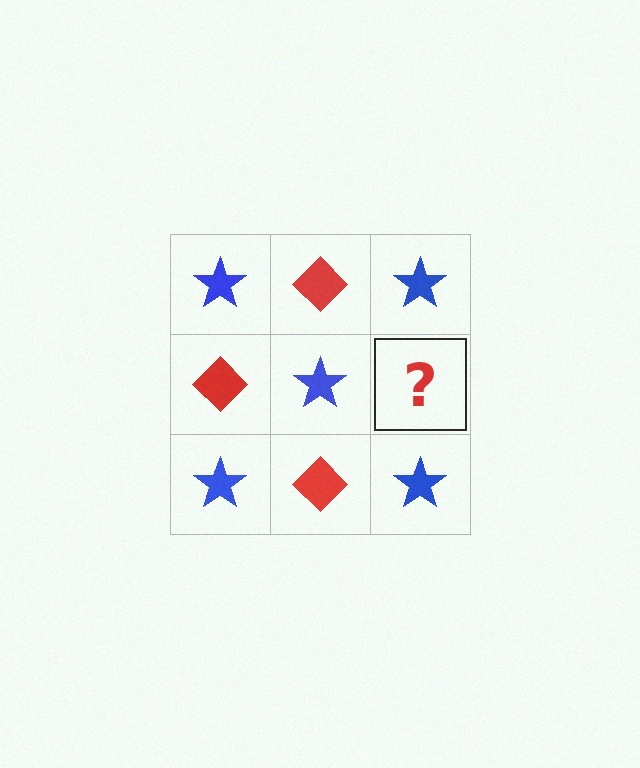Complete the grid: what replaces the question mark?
The question mark should be replaced with a red diamond.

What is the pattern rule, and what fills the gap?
The rule is that it alternates blue star and red diamond in a checkerboard pattern. The gap should be filled with a red diamond.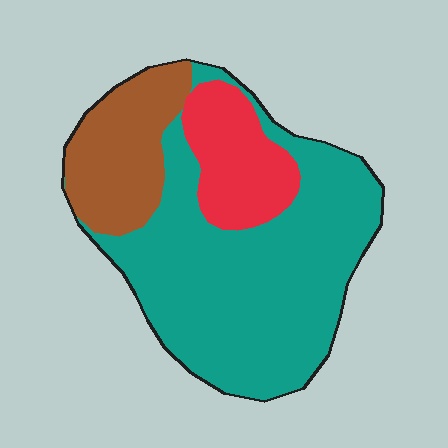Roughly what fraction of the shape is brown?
Brown covers around 20% of the shape.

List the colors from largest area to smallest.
From largest to smallest: teal, brown, red.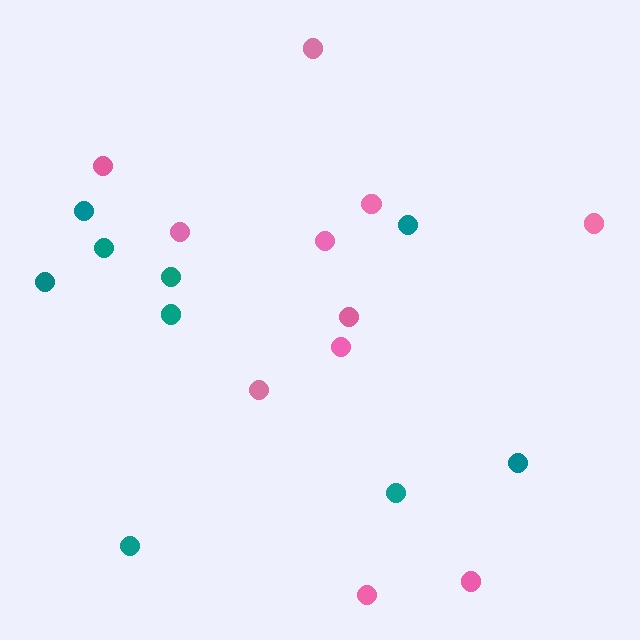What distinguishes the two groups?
There are 2 groups: one group of pink circles (11) and one group of teal circles (9).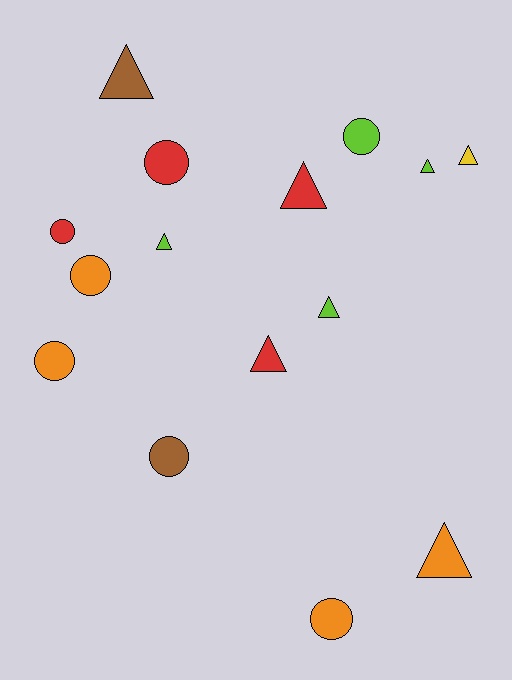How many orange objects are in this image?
There are 4 orange objects.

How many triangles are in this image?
There are 8 triangles.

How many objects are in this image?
There are 15 objects.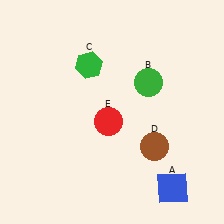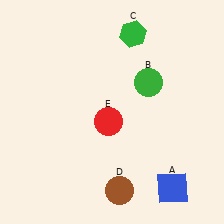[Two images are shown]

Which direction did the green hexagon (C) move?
The green hexagon (C) moved right.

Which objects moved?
The objects that moved are: the green hexagon (C), the brown circle (D).